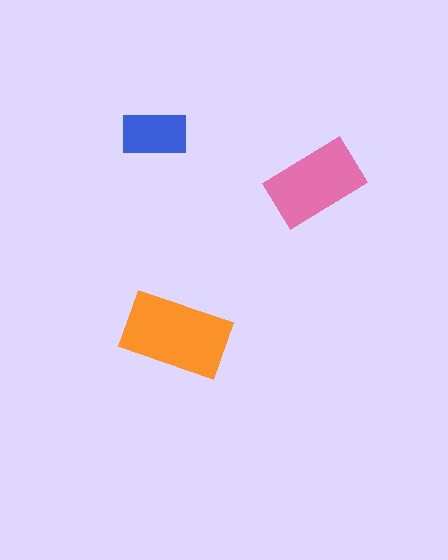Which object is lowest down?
The orange rectangle is bottommost.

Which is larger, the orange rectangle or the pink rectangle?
The orange one.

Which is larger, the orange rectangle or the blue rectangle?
The orange one.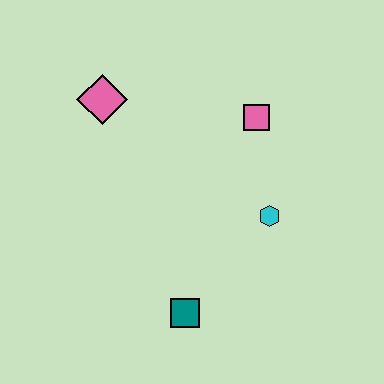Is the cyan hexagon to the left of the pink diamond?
No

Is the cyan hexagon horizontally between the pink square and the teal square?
No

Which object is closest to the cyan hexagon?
The pink square is closest to the cyan hexagon.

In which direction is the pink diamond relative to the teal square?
The pink diamond is above the teal square.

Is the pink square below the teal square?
No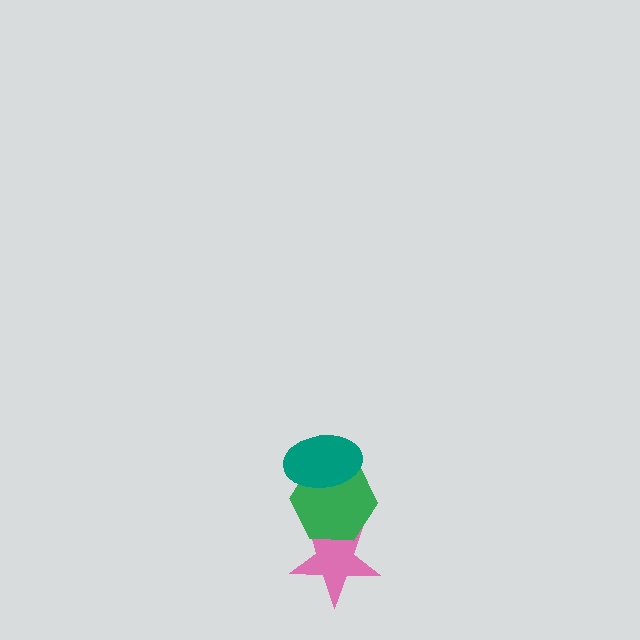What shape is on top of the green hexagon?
The teal ellipse is on top of the green hexagon.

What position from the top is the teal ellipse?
The teal ellipse is 1st from the top.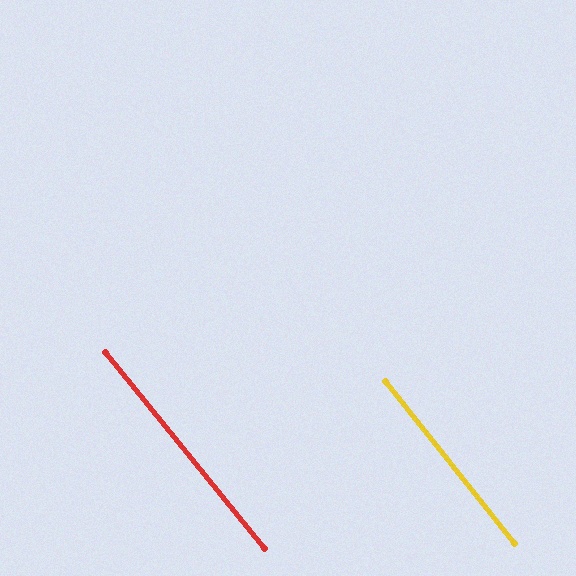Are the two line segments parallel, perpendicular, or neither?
Parallel — their directions differ by only 0.4°.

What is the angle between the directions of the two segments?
Approximately 0 degrees.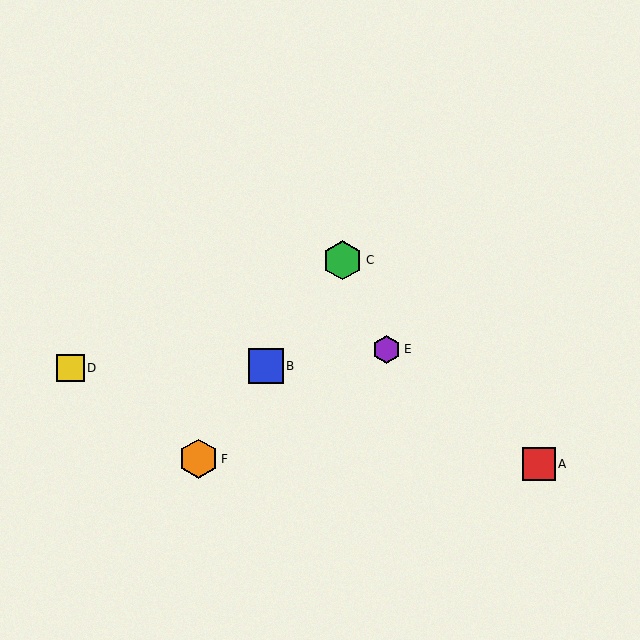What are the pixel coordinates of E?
Object E is at (386, 349).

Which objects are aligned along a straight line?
Objects B, C, F are aligned along a straight line.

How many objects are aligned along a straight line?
3 objects (B, C, F) are aligned along a straight line.